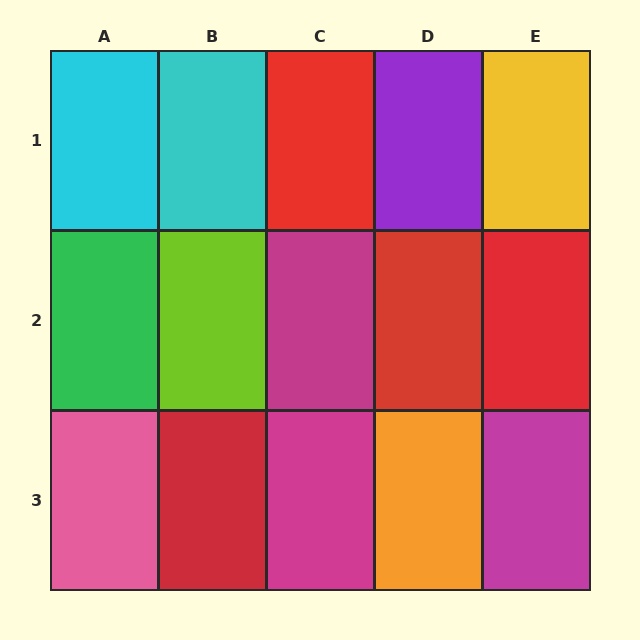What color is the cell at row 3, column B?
Red.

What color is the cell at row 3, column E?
Magenta.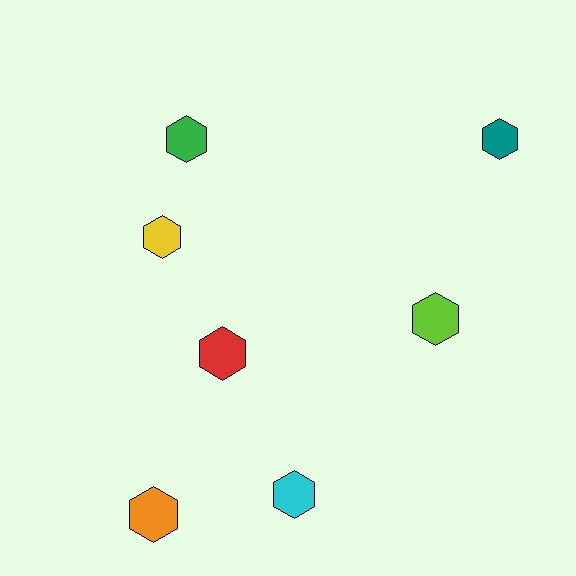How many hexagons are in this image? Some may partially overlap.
There are 7 hexagons.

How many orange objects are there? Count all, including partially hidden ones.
There is 1 orange object.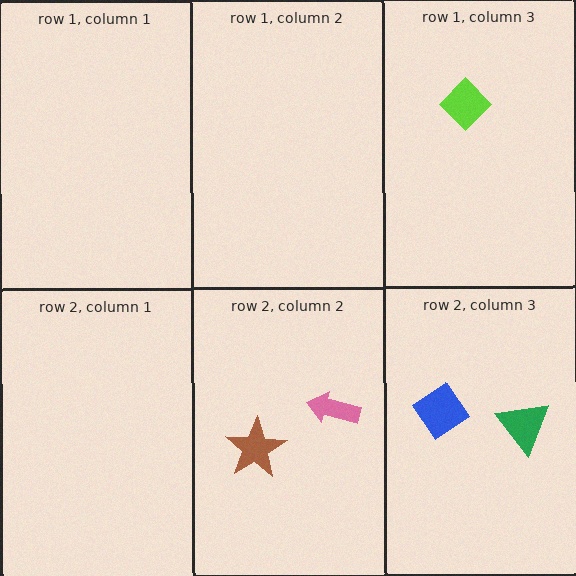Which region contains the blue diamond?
The row 2, column 3 region.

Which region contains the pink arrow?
The row 2, column 2 region.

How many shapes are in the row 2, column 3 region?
2.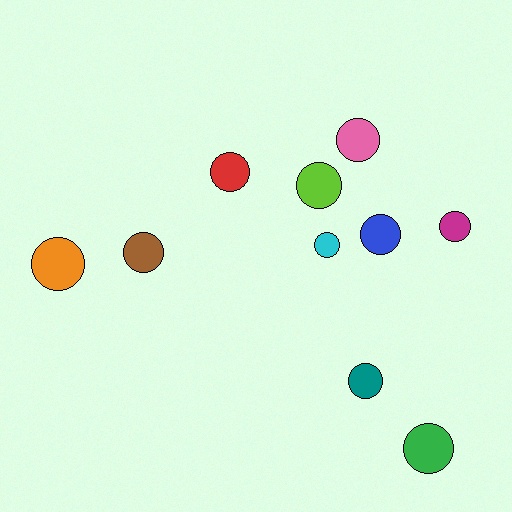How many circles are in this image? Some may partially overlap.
There are 10 circles.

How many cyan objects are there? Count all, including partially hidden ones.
There is 1 cyan object.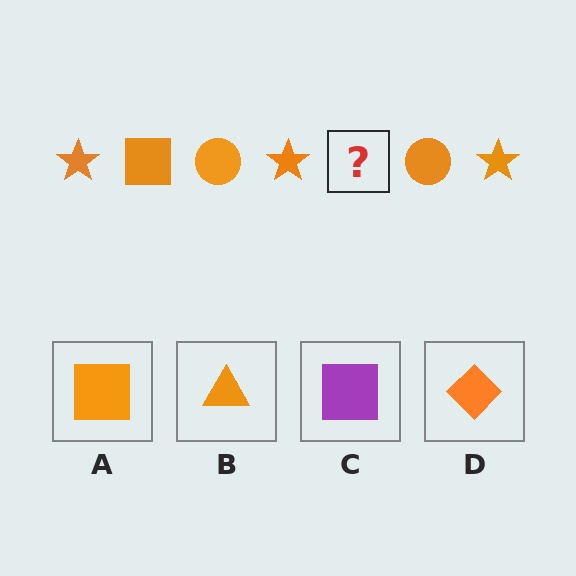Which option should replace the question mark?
Option A.